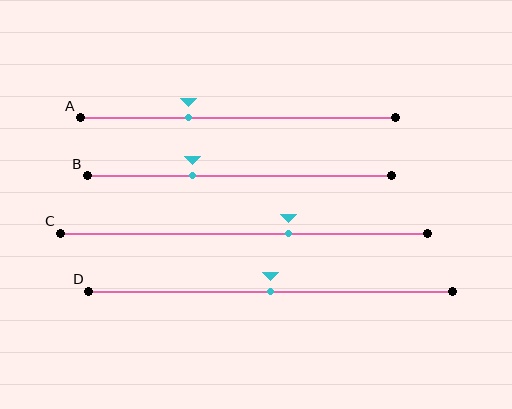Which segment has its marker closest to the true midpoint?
Segment D has its marker closest to the true midpoint.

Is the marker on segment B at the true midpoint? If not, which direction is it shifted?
No, the marker on segment B is shifted to the left by about 15% of the segment length.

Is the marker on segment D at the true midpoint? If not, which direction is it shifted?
Yes, the marker on segment D is at the true midpoint.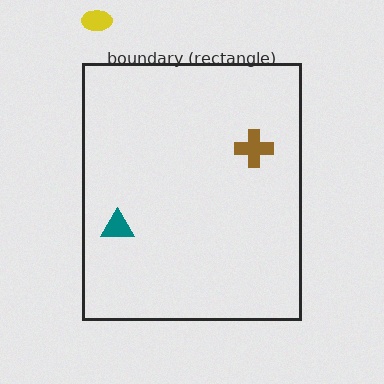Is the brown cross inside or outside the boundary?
Inside.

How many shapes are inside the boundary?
2 inside, 1 outside.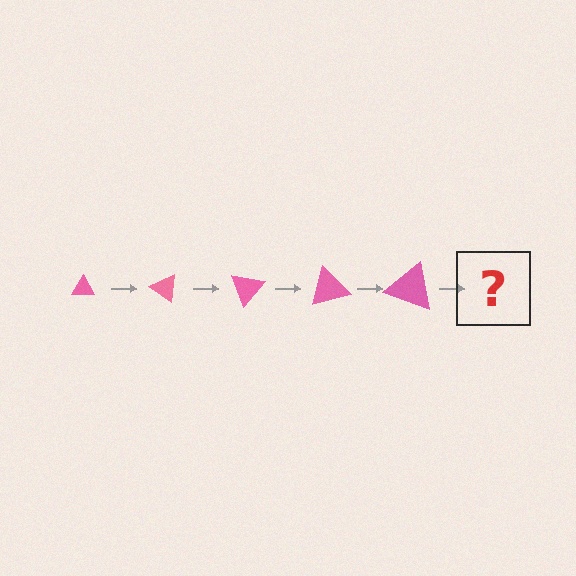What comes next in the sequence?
The next element should be a triangle, larger than the previous one and rotated 175 degrees from the start.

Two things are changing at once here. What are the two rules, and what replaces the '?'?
The two rules are that the triangle grows larger each step and it rotates 35 degrees each step. The '?' should be a triangle, larger than the previous one and rotated 175 degrees from the start.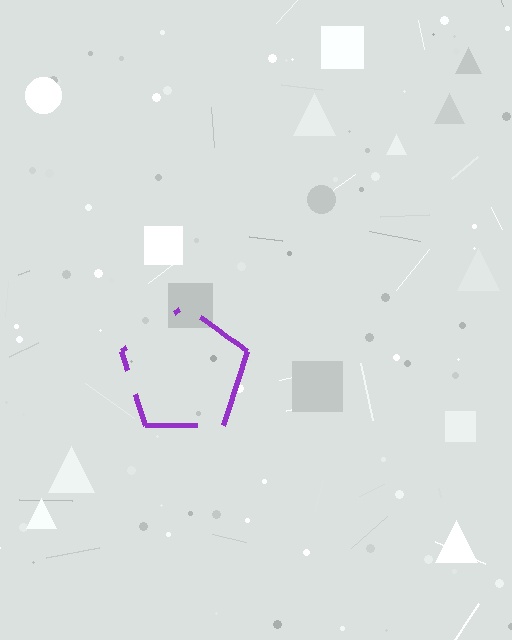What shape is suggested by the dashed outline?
The dashed outline suggests a pentagon.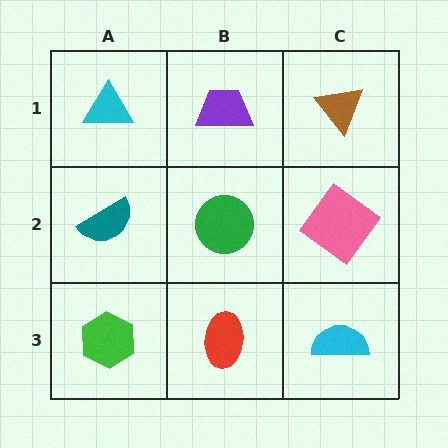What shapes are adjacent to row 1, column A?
A teal semicircle (row 2, column A), a purple trapezoid (row 1, column B).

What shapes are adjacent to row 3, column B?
A green circle (row 2, column B), a green hexagon (row 3, column A), a cyan semicircle (row 3, column C).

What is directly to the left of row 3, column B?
A green hexagon.